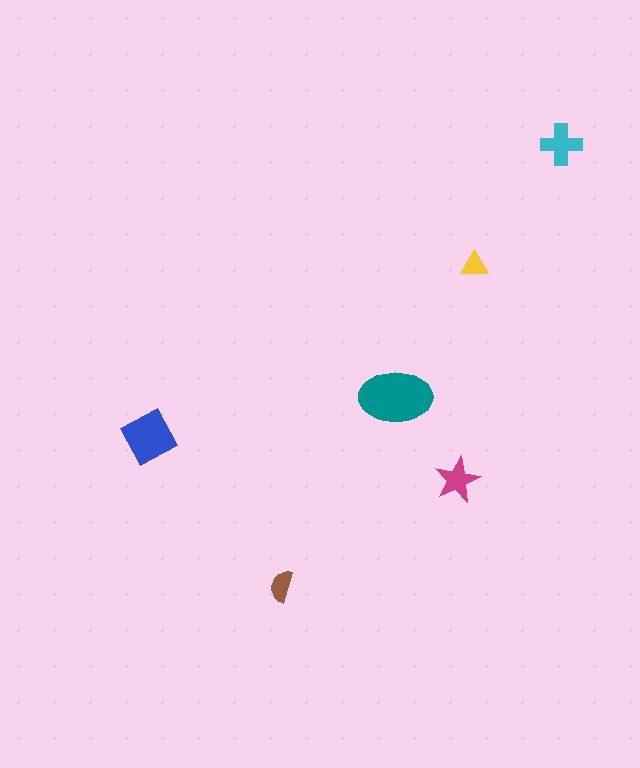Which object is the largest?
The teal ellipse.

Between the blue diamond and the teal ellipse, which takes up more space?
The teal ellipse.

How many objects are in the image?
There are 6 objects in the image.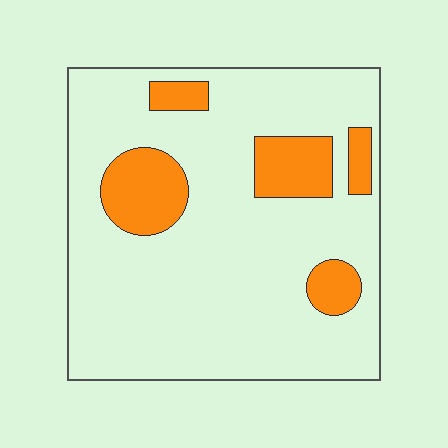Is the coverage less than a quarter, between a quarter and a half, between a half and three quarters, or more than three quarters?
Less than a quarter.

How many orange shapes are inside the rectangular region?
5.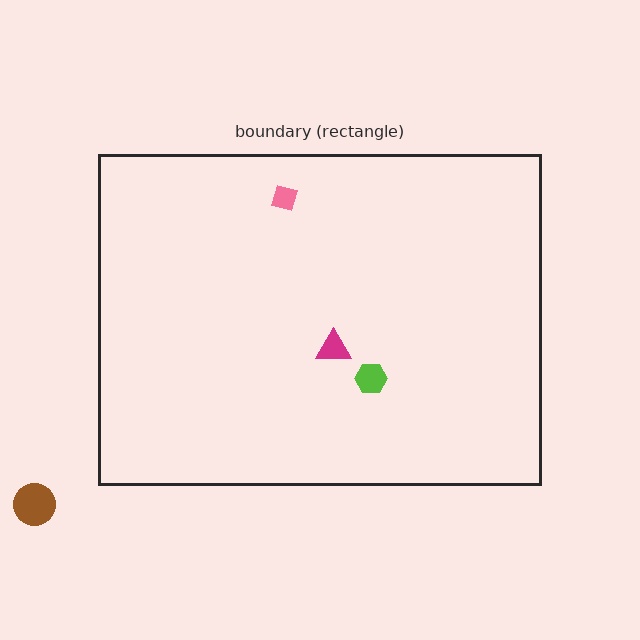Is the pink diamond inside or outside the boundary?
Inside.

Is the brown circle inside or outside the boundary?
Outside.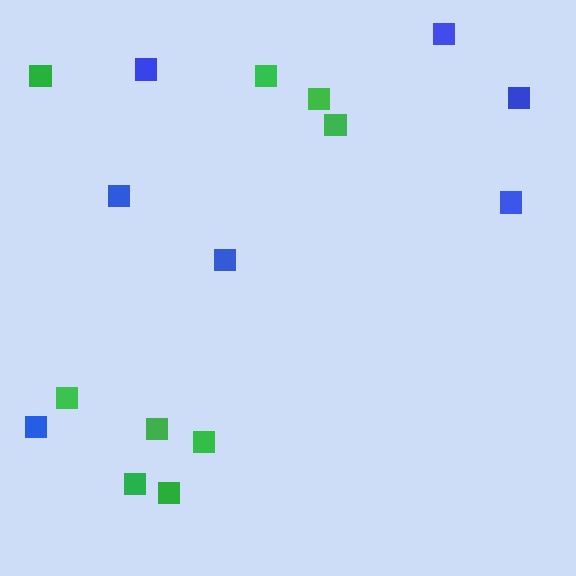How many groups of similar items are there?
There are 2 groups: one group of blue squares (7) and one group of green squares (9).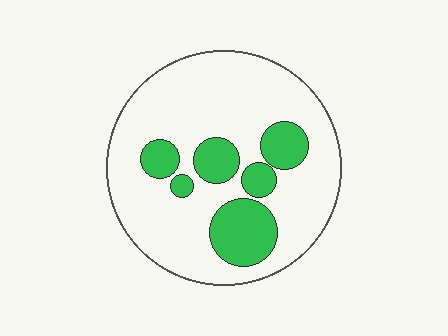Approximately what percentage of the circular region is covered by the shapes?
Approximately 25%.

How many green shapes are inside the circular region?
6.